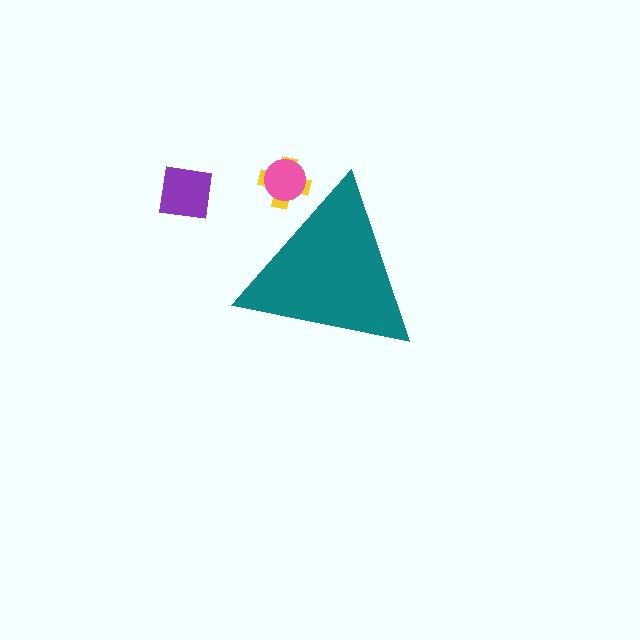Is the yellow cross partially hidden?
Yes, the yellow cross is partially hidden behind the teal triangle.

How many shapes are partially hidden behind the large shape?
2 shapes are partially hidden.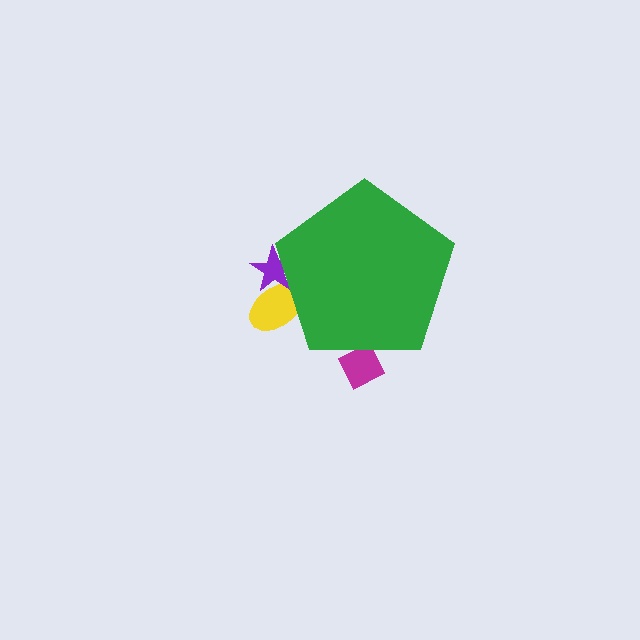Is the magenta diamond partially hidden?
Yes, the magenta diamond is partially hidden behind the green pentagon.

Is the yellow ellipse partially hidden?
Yes, the yellow ellipse is partially hidden behind the green pentagon.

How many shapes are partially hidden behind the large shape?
3 shapes are partially hidden.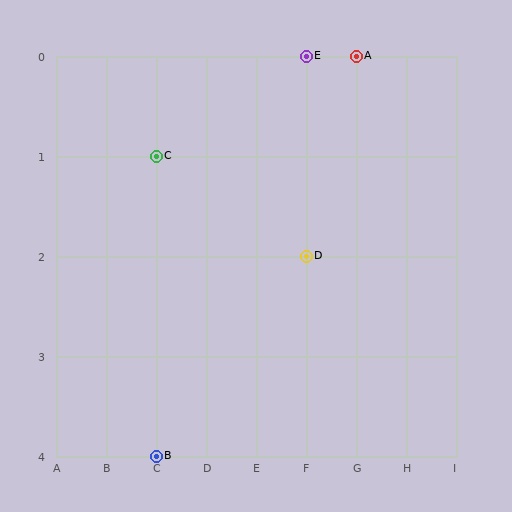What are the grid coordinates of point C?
Point C is at grid coordinates (C, 1).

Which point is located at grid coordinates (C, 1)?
Point C is at (C, 1).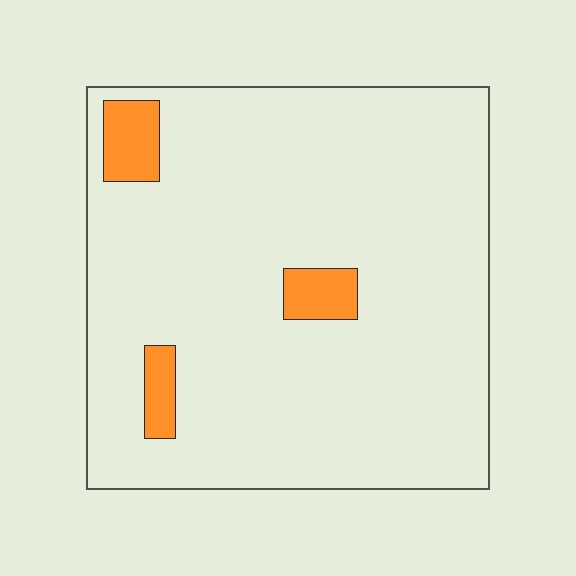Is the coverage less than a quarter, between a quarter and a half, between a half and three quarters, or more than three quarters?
Less than a quarter.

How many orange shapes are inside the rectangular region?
3.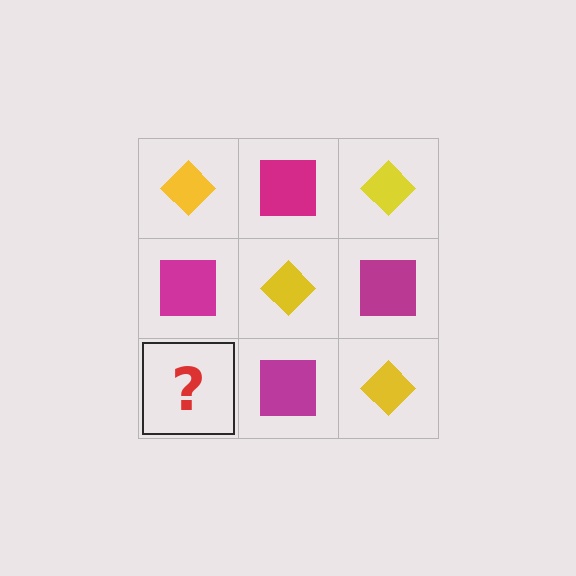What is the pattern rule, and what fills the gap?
The rule is that it alternates yellow diamond and magenta square in a checkerboard pattern. The gap should be filled with a yellow diamond.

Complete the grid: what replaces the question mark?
The question mark should be replaced with a yellow diamond.